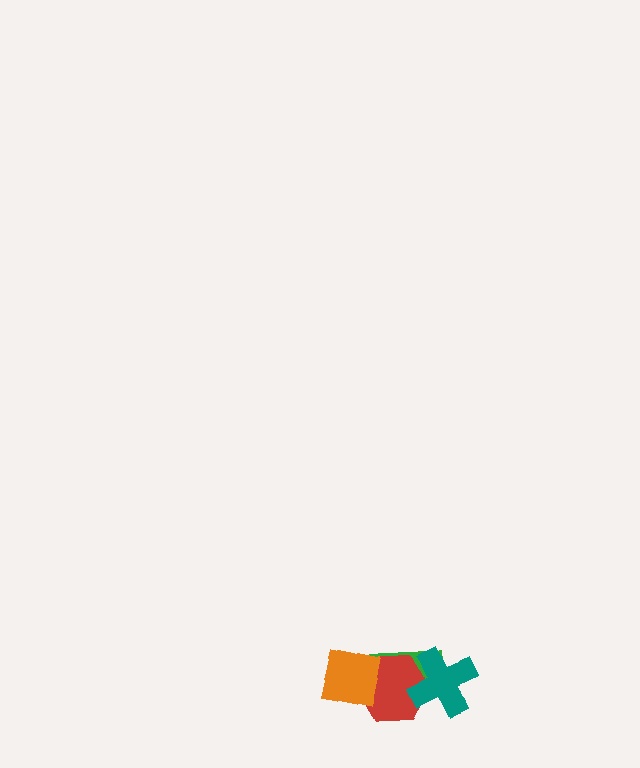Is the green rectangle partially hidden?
Yes, it is partially covered by another shape.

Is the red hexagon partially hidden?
Yes, it is partially covered by another shape.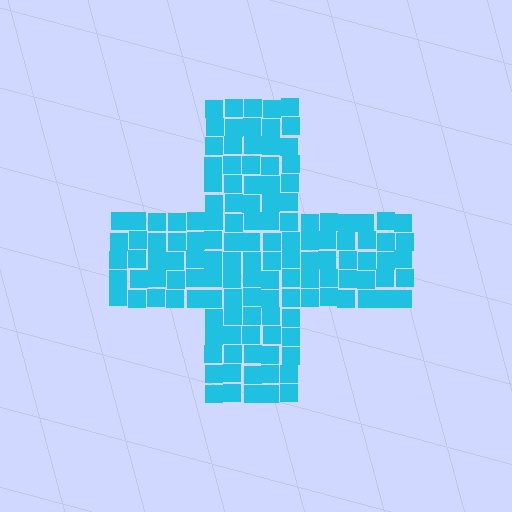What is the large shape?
The large shape is a cross.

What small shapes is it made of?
It is made of small squares.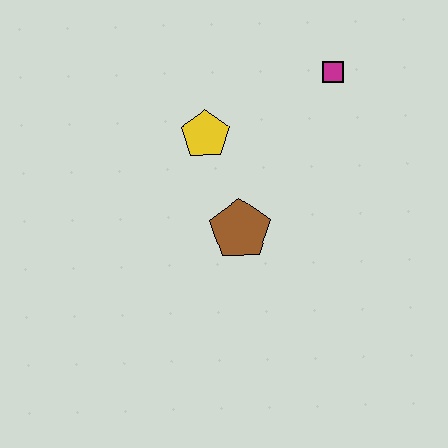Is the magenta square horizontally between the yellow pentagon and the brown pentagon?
No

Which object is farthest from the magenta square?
The brown pentagon is farthest from the magenta square.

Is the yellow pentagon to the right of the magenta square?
No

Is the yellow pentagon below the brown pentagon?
No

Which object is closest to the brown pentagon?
The yellow pentagon is closest to the brown pentagon.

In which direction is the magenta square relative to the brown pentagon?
The magenta square is above the brown pentagon.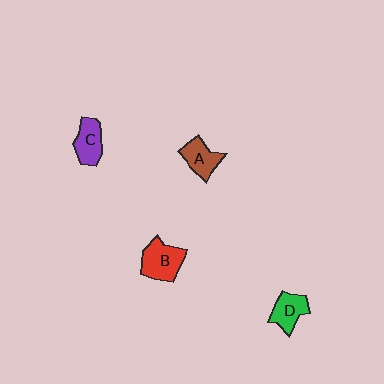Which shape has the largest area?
Shape B (red).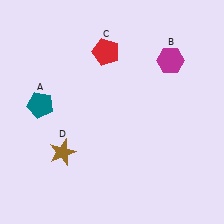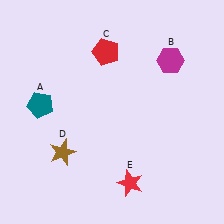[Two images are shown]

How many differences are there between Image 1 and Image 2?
There is 1 difference between the two images.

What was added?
A red star (E) was added in Image 2.